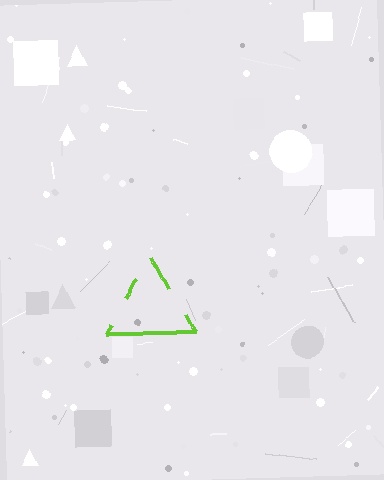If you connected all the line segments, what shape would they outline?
They would outline a triangle.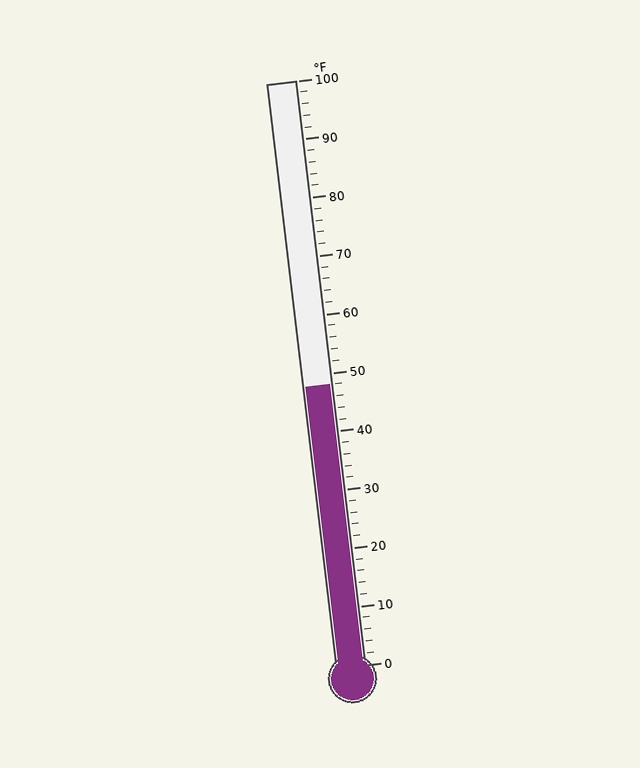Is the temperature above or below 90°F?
The temperature is below 90°F.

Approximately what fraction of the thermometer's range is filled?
The thermometer is filled to approximately 50% of its range.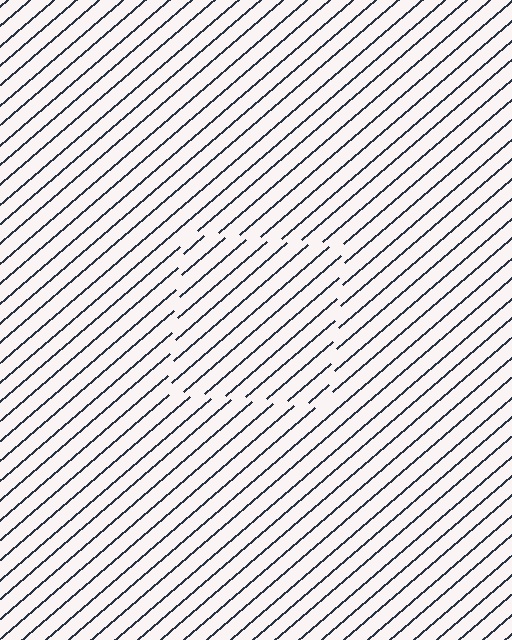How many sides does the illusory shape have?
4 sides — the line-ends trace a square.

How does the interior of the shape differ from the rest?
The interior of the shape contains the same grating, shifted by half a period — the contour is defined by the phase discontinuity where line-ends from the inner and outer gratings abut.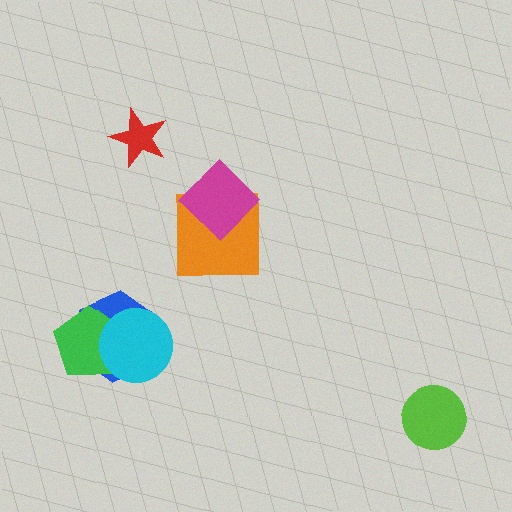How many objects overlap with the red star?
0 objects overlap with the red star.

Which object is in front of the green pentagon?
The cyan circle is in front of the green pentagon.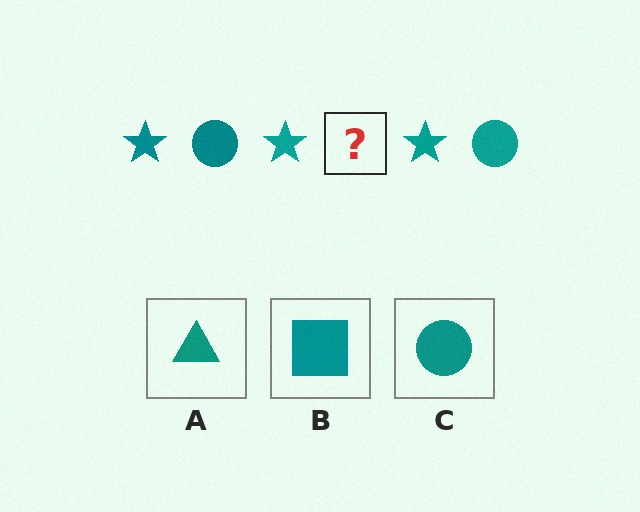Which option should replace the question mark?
Option C.